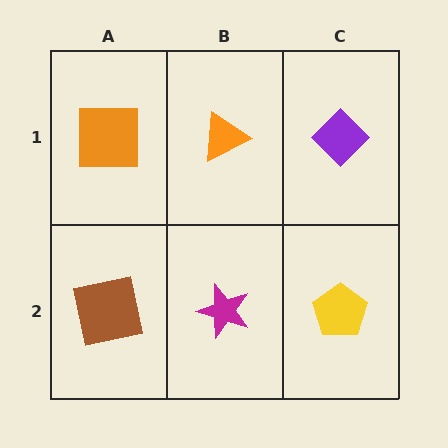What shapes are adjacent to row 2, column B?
An orange triangle (row 1, column B), a brown square (row 2, column A), a yellow pentagon (row 2, column C).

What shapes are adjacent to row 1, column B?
A magenta star (row 2, column B), an orange square (row 1, column A), a purple diamond (row 1, column C).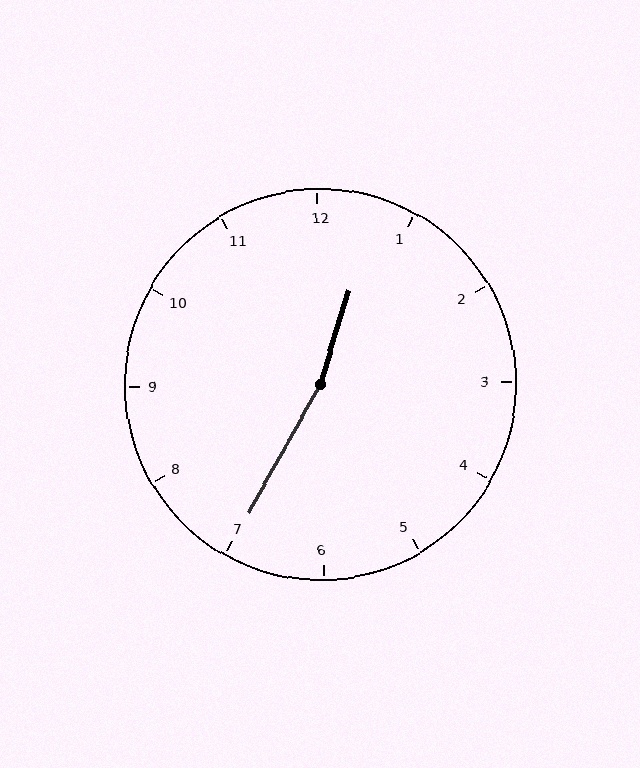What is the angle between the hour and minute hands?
Approximately 168 degrees.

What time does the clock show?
12:35.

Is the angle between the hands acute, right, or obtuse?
It is obtuse.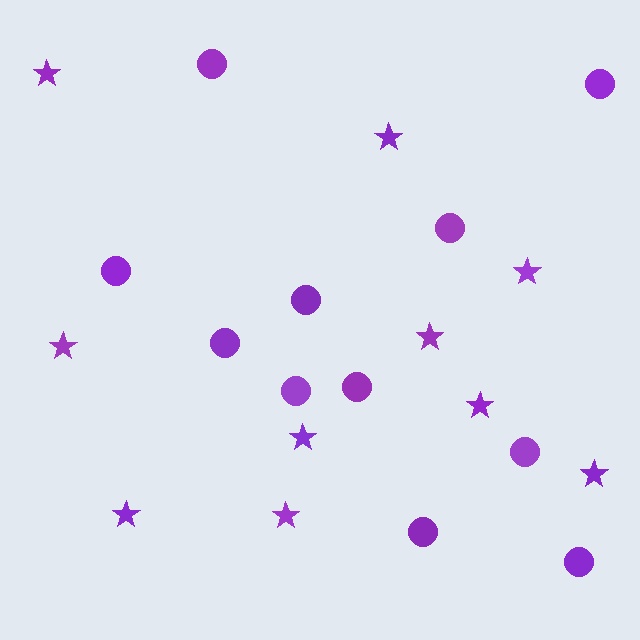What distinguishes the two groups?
There are 2 groups: one group of circles (11) and one group of stars (10).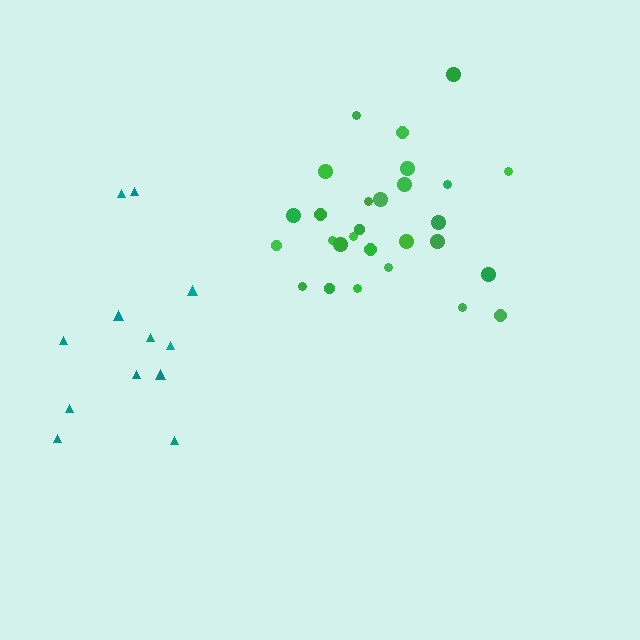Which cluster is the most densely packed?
Green.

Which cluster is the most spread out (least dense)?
Teal.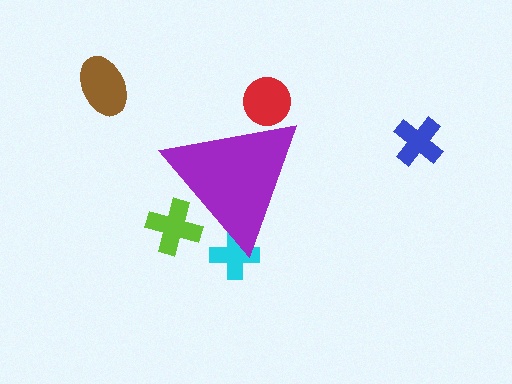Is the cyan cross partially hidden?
Yes, the cyan cross is partially hidden behind the purple triangle.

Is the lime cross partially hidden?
Yes, the lime cross is partially hidden behind the purple triangle.